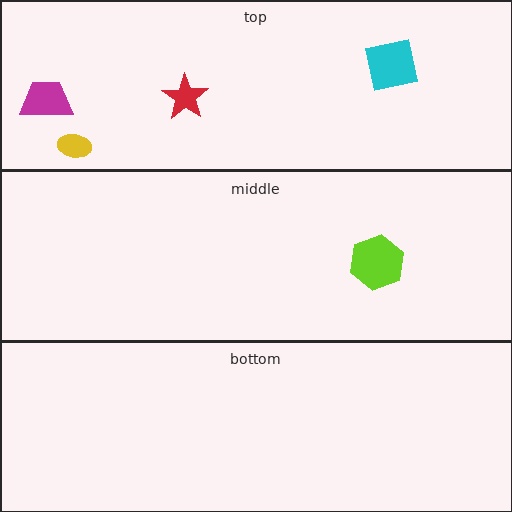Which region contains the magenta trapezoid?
The top region.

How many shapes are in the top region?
4.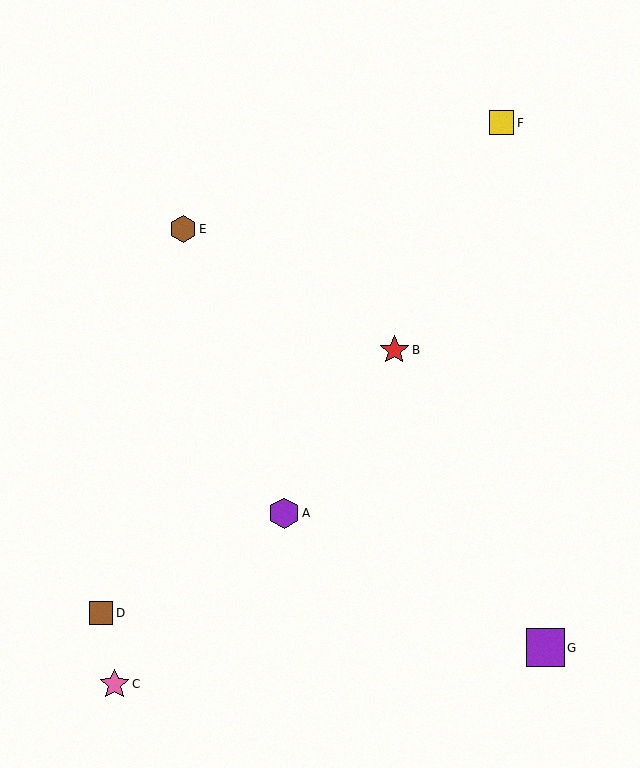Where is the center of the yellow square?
The center of the yellow square is at (502, 123).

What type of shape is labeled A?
Shape A is a purple hexagon.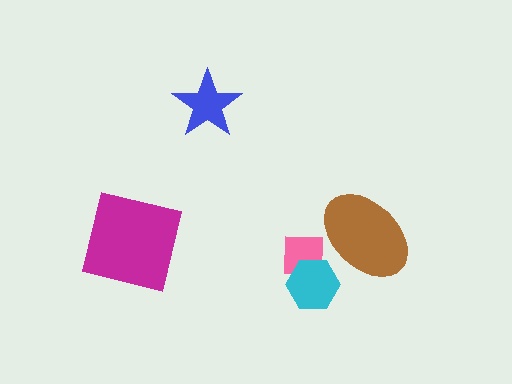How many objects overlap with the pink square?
2 objects overlap with the pink square.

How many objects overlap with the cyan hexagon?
1 object overlaps with the cyan hexagon.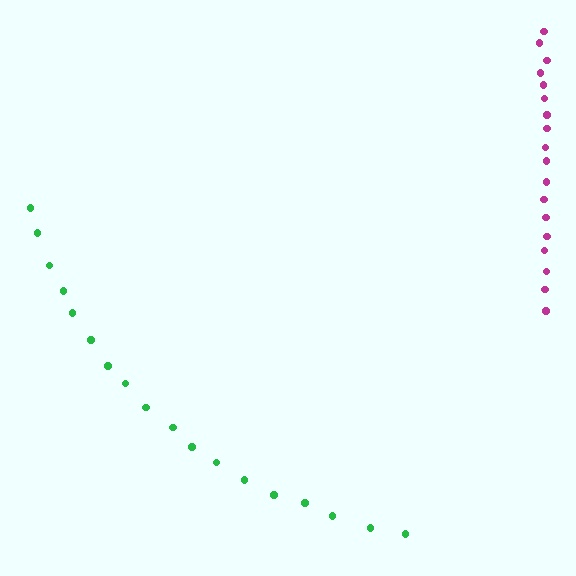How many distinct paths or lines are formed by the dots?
There are 2 distinct paths.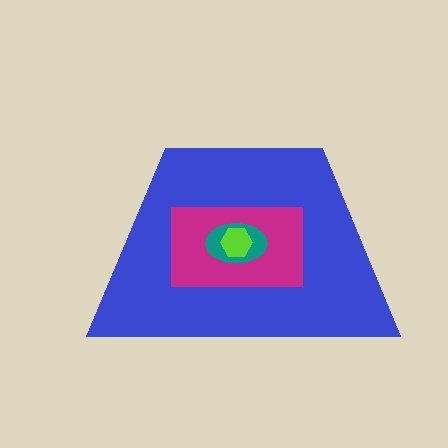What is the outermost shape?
The blue trapezoid.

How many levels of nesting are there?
4.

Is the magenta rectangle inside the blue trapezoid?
Yes.